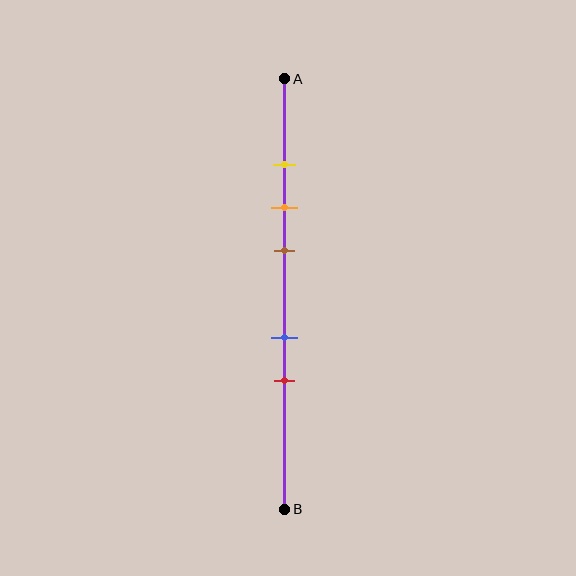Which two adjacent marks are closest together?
The yellow and orange marks are the closest adjacent pair.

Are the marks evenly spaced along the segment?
No, the marks are not evenly spaced.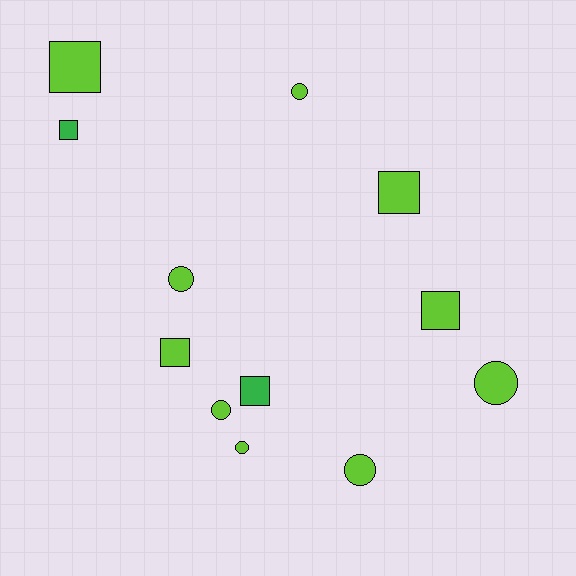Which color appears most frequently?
Lime, with 10 objects.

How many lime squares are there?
There are 4 lime squares.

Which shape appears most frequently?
Square, with 6 objects.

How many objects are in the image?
There are 12 objects.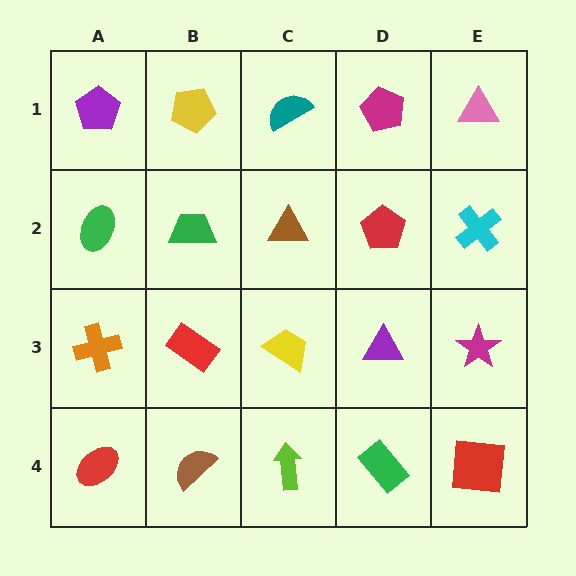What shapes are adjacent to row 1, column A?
A green ellipse (row 2, column A), a yellow pentagon (row 1, column B).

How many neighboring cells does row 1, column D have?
3.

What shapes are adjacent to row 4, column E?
A magenta star (row 3, column E), a green rectangle (row 4, column D).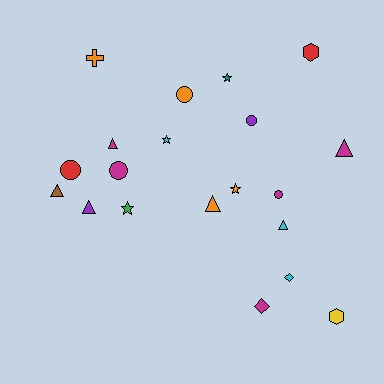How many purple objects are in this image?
There are 2 purple objects.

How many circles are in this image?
There are 5 circles.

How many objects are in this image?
There are 20 objects.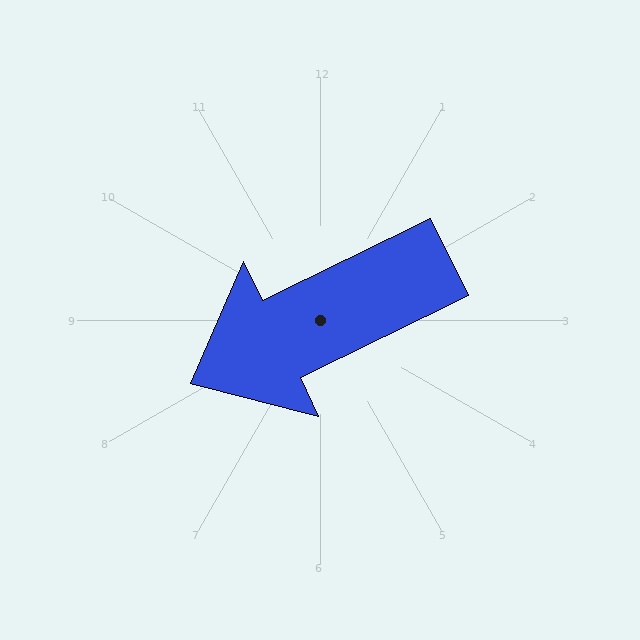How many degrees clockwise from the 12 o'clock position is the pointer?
Approximately 244 degrees.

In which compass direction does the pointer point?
Southwest.